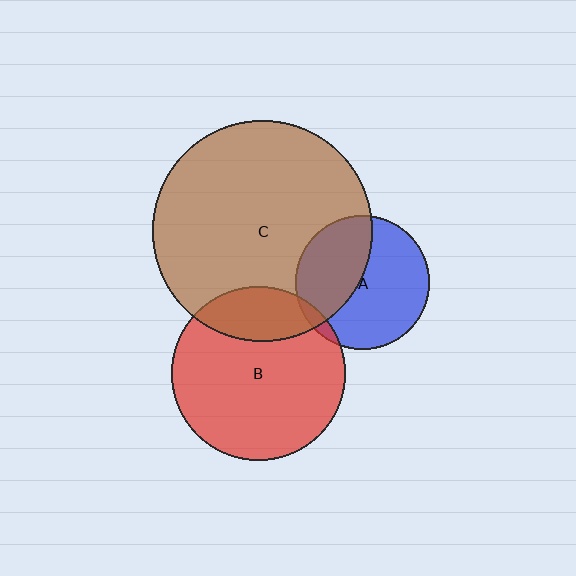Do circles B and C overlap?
Yes.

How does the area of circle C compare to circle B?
Approximately 1.6 times.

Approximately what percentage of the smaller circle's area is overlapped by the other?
Approximately 20%.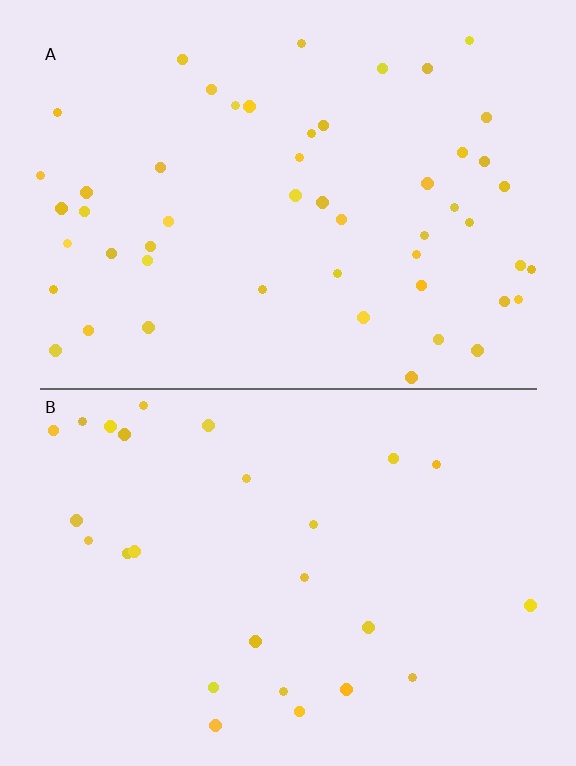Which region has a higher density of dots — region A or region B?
A (the top).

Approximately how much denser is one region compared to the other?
Approximately 2.0× — region A over region B.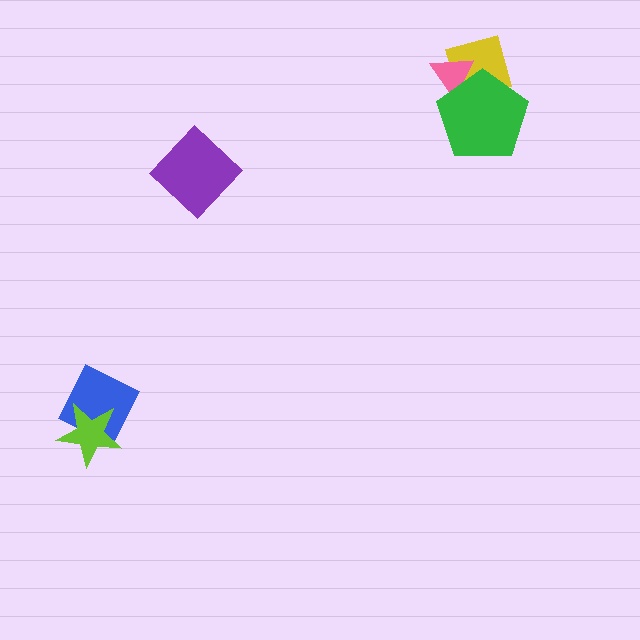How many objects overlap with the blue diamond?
1 object overlaps with the blue diamond.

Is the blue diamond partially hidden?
Yes, it is partially covered by another shape.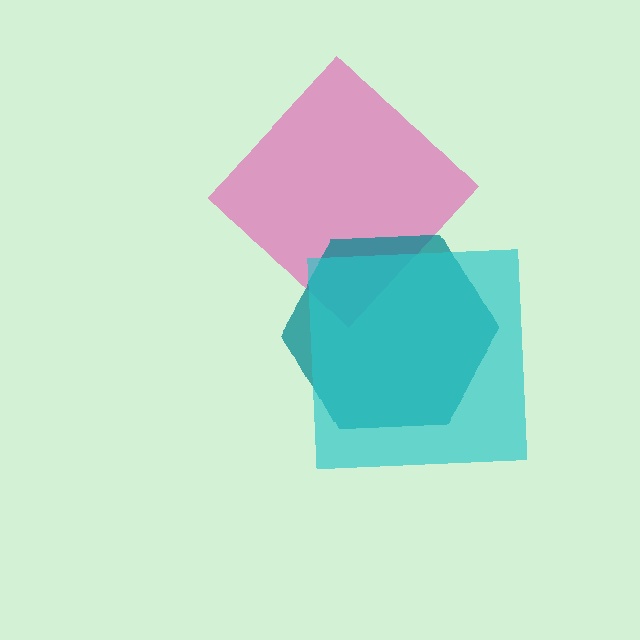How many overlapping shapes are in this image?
There are 3 overlapping shapes in the image.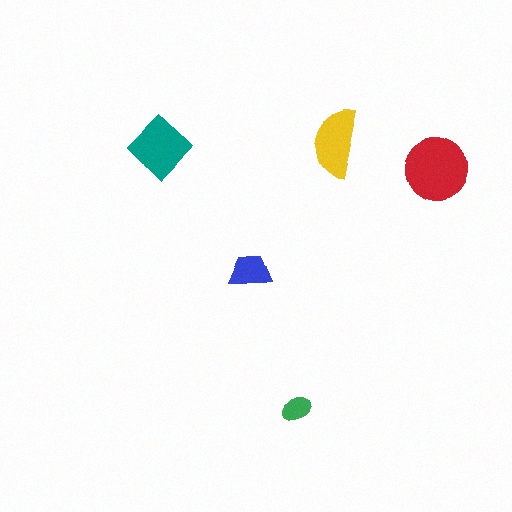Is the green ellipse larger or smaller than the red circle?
Smaller.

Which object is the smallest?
The green ellipse.